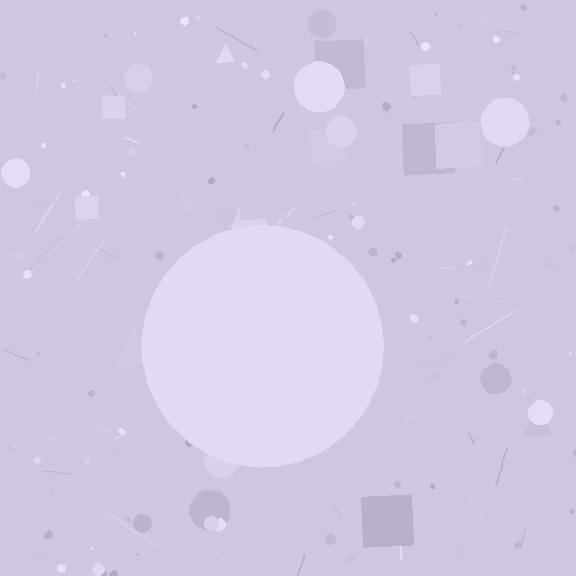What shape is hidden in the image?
A circle is hidden in the image.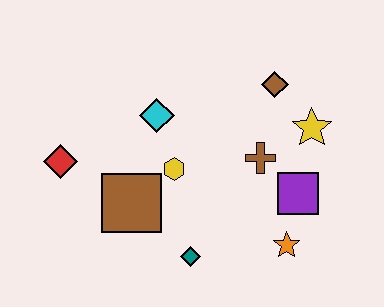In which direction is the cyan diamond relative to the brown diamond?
The cyan diamond is to the left of the brown diamond.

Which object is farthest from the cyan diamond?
The orange star is farthest from the cyan diamond.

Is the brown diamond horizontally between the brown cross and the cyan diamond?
No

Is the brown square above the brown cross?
No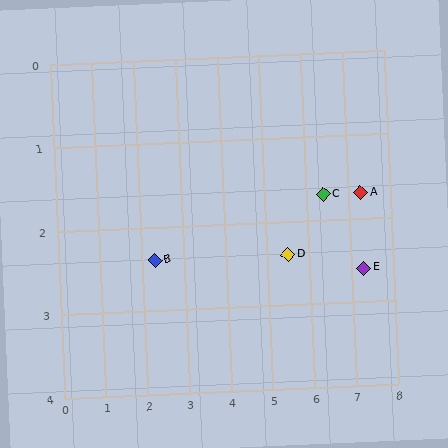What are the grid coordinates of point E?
Point E is at approximately (7.3, 2.6).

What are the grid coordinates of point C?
Point C is at approximately (6.4, 1.7).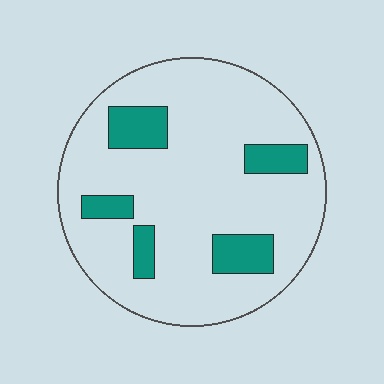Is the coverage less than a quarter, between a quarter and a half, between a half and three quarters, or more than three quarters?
Less than a quarter.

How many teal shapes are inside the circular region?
5.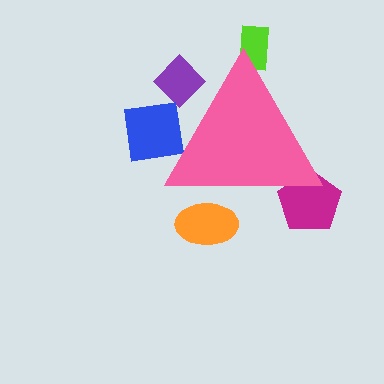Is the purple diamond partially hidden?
Yes, the purple diamond is partially hidden behind the pink triangle.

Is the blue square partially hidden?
Yes, the blue square is partially hidden behind the pink triangle.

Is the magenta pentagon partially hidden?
Yes, the magenta pentagon is partially hidden behind the pink triangle.